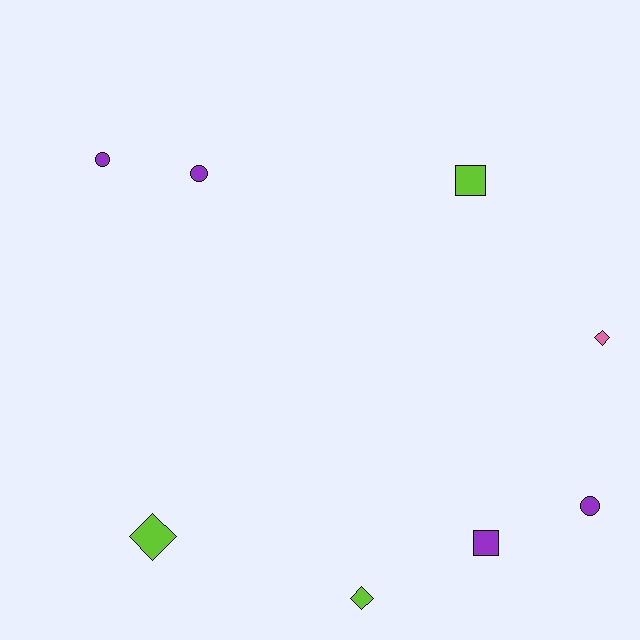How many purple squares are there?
There is 1 purple square.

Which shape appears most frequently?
Circle, with 3 objects.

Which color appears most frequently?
Purple, with 4 objects.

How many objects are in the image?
There are 8 objects.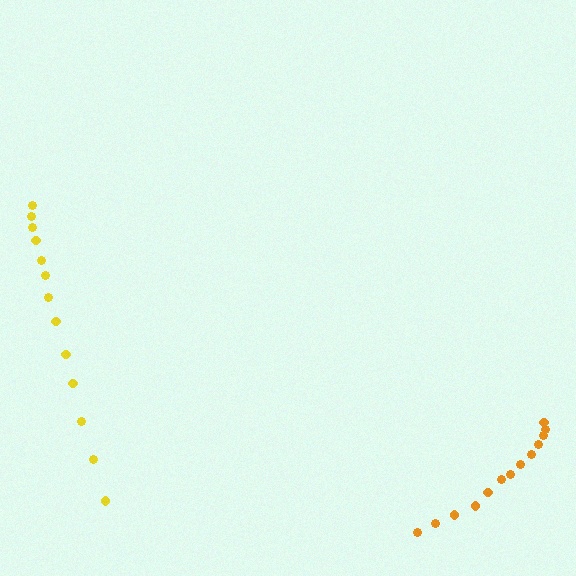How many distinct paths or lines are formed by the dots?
There are 2 distinct paths.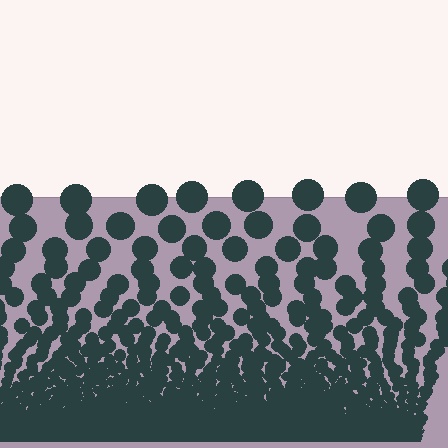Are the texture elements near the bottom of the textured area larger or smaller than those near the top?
Smaller. The gradient is inverted — elements near the bottom are smaller and denser.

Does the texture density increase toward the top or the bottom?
Density increases toward the bottom.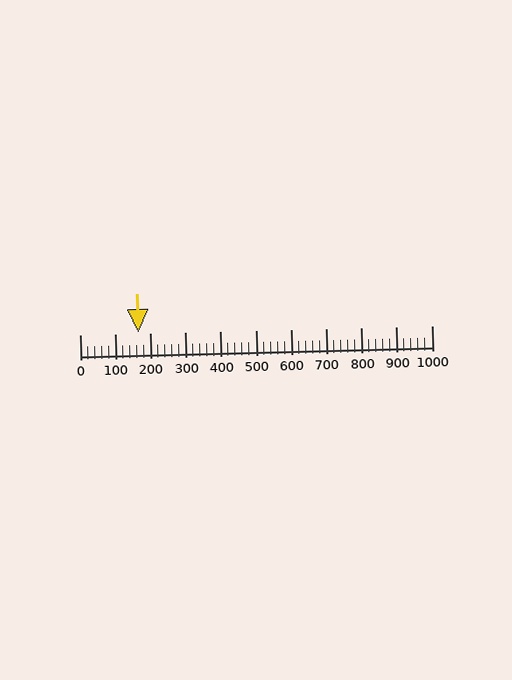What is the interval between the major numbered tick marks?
The major tick marks are spaced 100 units apart.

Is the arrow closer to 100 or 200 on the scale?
The arrow is closer to 200.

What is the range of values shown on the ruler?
The ruler shows values from 0 to 1000.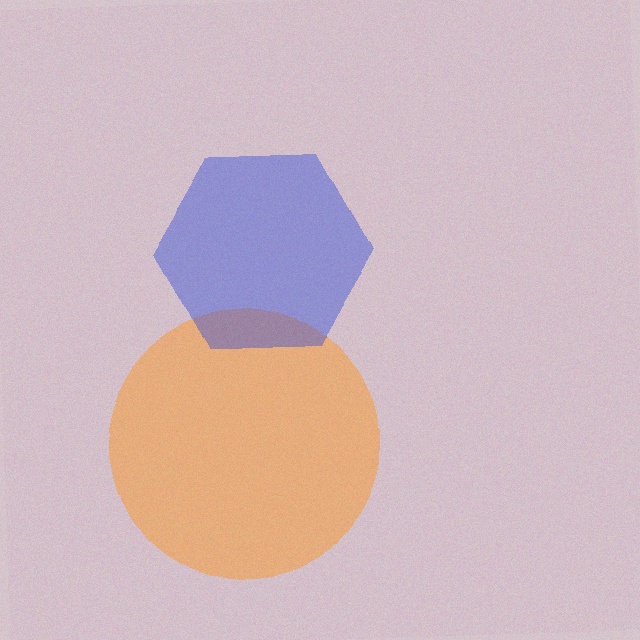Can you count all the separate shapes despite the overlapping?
Yes, there are 2 separate shapes.